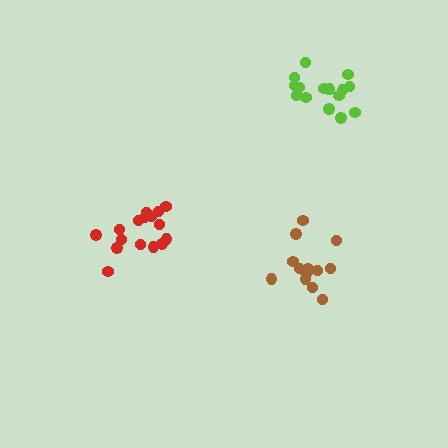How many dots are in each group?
Group 1: 14 dots, Group 2: 16 dots, Group 3: 15 dots (45 total).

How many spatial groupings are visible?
There are 3 spatial groupings.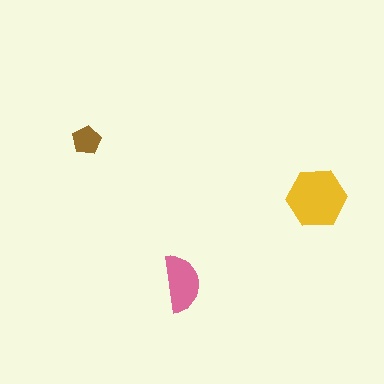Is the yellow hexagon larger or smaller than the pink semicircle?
Larger.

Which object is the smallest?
The brown pentagon.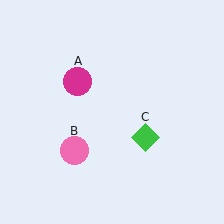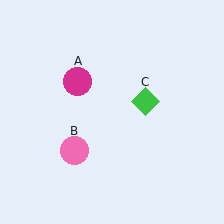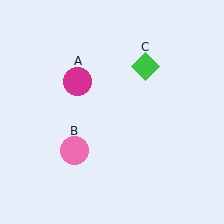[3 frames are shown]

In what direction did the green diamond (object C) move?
The green diamond (object C) moved up.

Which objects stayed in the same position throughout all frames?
Magenta circle (object A) and pink circle (object B) remained stationary.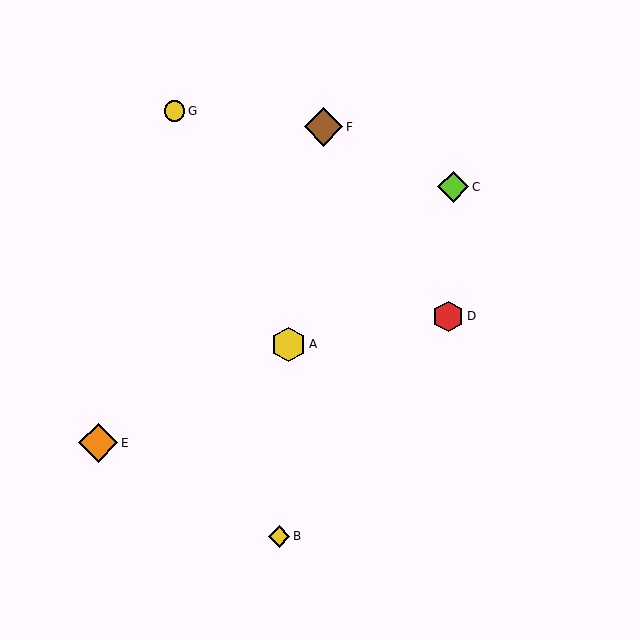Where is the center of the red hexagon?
The center of the red hexagon is at (448, 316).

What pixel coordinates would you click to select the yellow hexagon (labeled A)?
Click at (288, 344) to select the yellow hexagon A.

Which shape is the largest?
The orange diamond (labeled E) is the largest.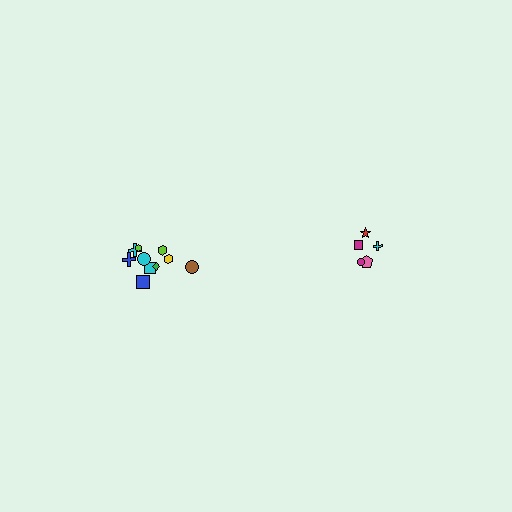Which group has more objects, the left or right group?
The left group.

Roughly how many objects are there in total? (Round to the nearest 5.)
Roughly 15 objects in total.